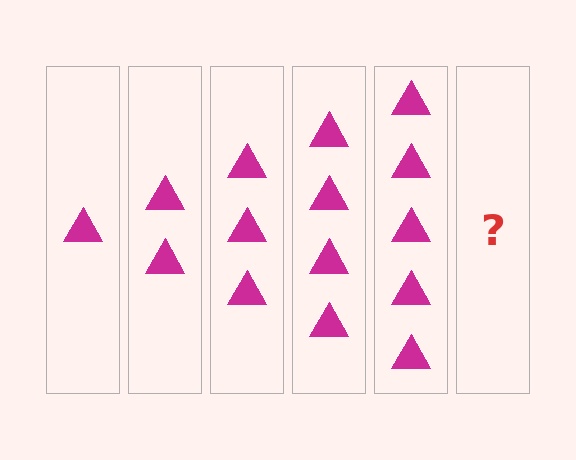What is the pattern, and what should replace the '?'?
The pattern is that each step adds one more triangle. The '?' should be 6 triangles.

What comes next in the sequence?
The next element should be 6 triangles.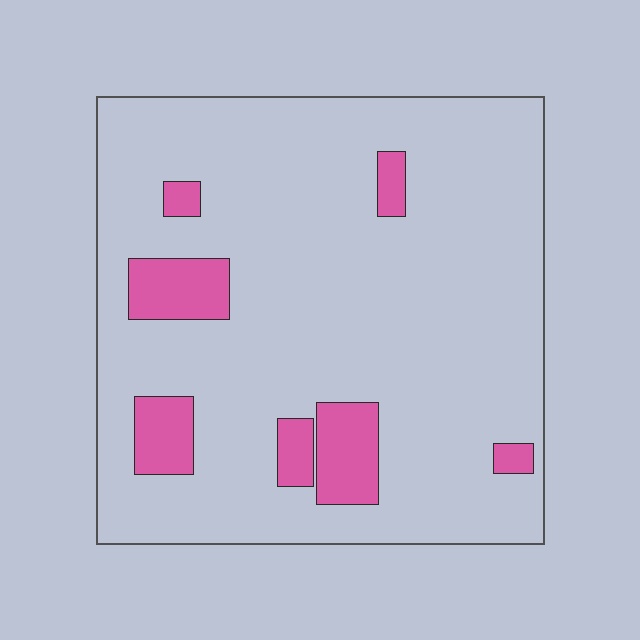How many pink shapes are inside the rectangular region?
7.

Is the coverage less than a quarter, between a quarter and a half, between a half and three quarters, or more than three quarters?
Less than a quarter.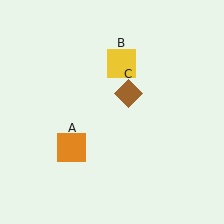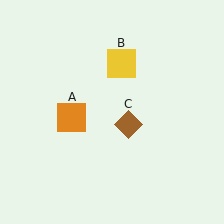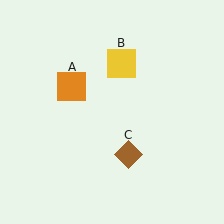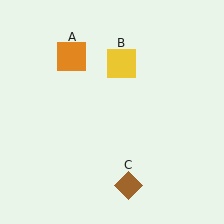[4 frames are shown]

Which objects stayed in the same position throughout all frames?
Yellow square (object B) remained stationary.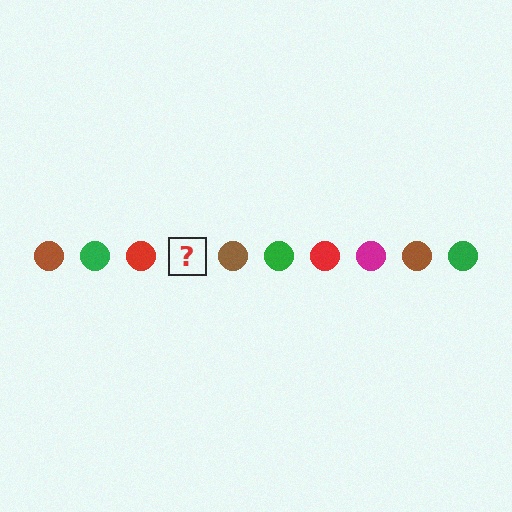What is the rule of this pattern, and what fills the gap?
The rule is that the pattern cycles through brown, green, red, magenta circles. The gap should be filled with a magenta circle.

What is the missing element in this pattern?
The missing element is a magenta circle.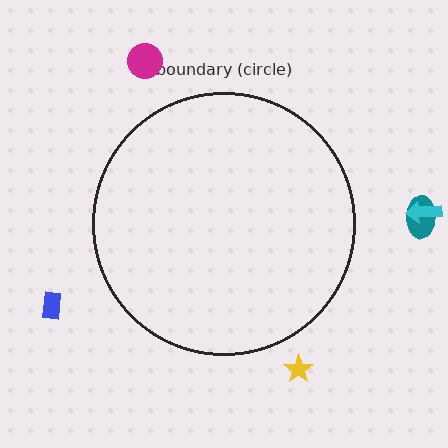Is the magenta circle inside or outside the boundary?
Outside.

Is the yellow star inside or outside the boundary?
Outside.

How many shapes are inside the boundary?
0 inside, 5 outside.